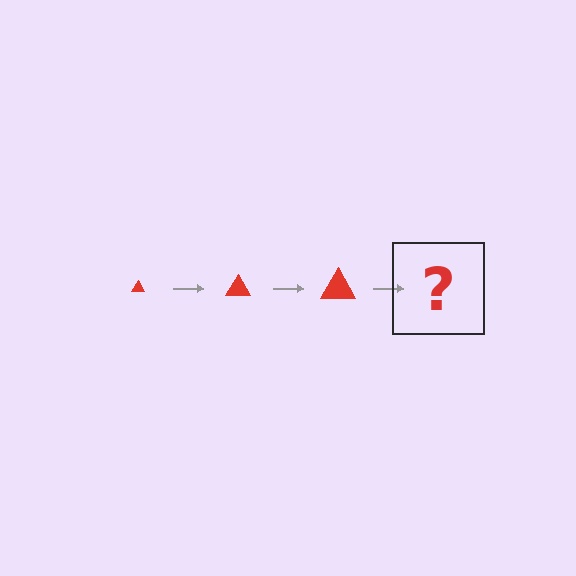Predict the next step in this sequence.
The next step is a red triangle, larger than the previous one.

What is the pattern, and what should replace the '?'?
The pattern is that the triangle gets progressively larger each step. The '?' should be a red triangle, larger than the previous one.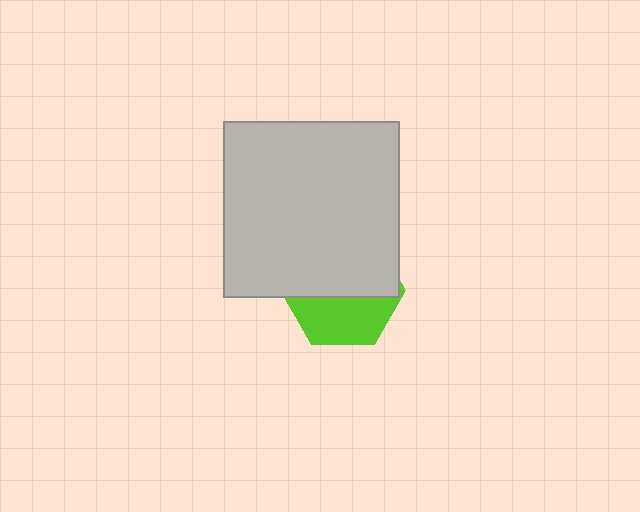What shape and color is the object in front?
The object in front is a light gray square.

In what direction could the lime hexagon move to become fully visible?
The lime hexagon could move down. That would shift it out from behind the light gray square entirely.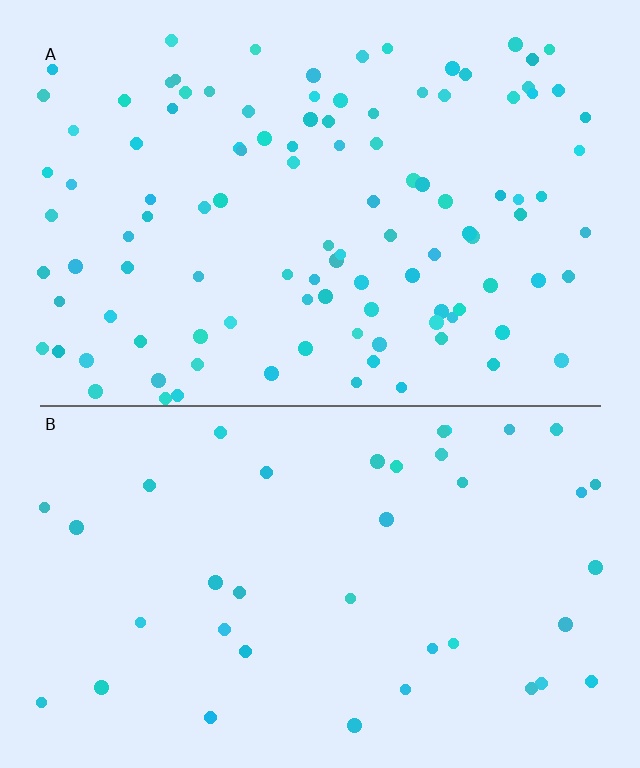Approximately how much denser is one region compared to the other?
Approximately 2.8× — region A over region B.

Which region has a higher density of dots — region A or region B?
A (the top).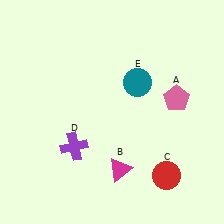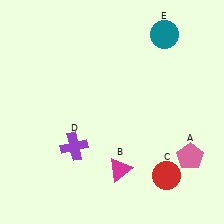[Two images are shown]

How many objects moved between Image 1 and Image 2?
2 objects moved between the two images.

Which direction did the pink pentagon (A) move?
The pink pentagon (A) moved down.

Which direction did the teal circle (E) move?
The teal circle (E) moved up.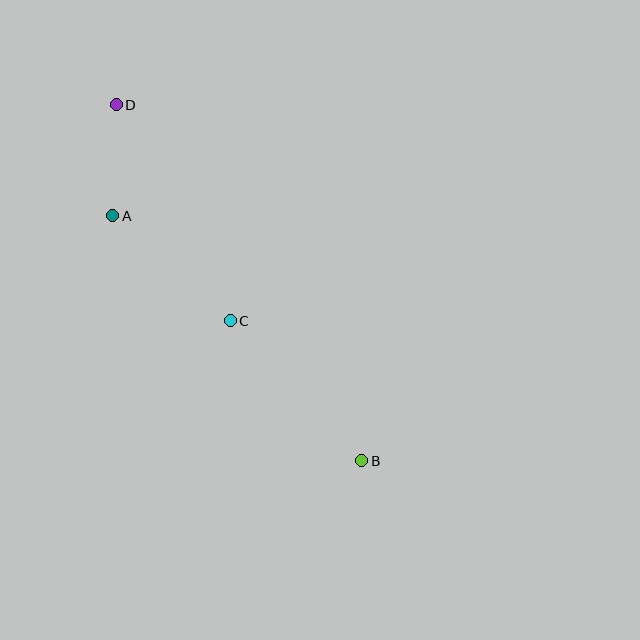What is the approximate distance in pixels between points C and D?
The distance between C and D is approximately 244 pixels.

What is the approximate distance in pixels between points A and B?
The distance between A and B is approximately 349 pixels.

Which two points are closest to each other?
Points A and D are closest to each other.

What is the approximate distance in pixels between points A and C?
The distance between A and C is approximately 157 pixels.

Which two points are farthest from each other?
Points B and D are farthest from each other.